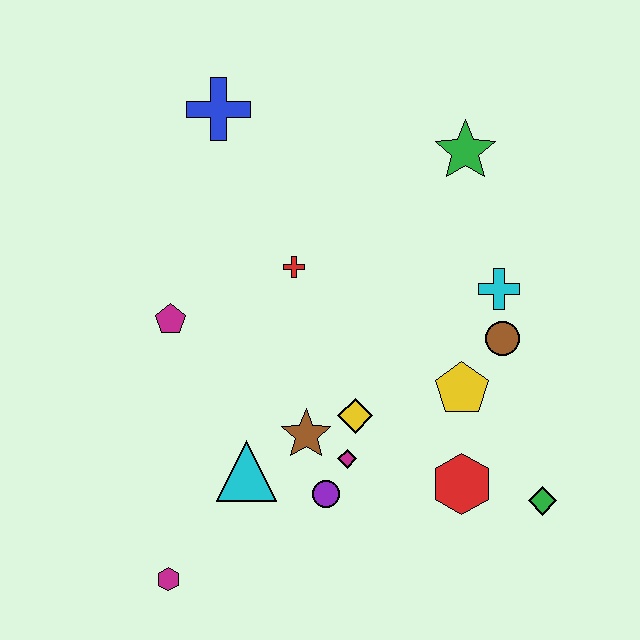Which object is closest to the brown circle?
The cyan cross is closest to the brown circle.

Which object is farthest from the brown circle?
The magenta hexagon is farthest from the brown circle.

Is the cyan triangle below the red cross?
Yes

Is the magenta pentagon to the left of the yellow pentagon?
Yes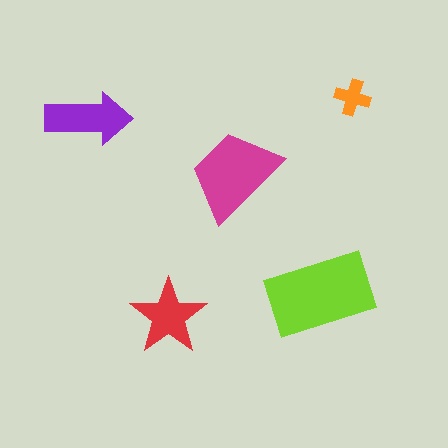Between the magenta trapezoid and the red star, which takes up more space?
The magenta trapezoid.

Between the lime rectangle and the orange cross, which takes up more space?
The lime rectangle.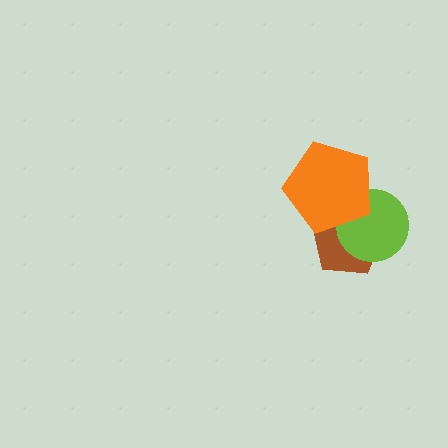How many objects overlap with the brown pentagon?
2 objects overlap with the brown pentagon.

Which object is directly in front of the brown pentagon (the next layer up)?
The lime circle is directly in front of the brown pentagon.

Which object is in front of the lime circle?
The orange pentagon is in front of the lime circle.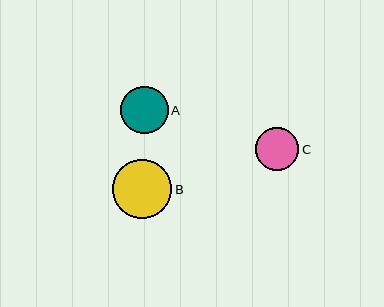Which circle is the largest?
Circle B is the largest with a size of approximately 59 pixels.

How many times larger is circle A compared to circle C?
Circle A is approximately 1.1 times the size of circle C.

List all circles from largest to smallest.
From largest to smallest: B, A, C.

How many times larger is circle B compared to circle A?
Circle B is approximately 1.2 times the size of circle A.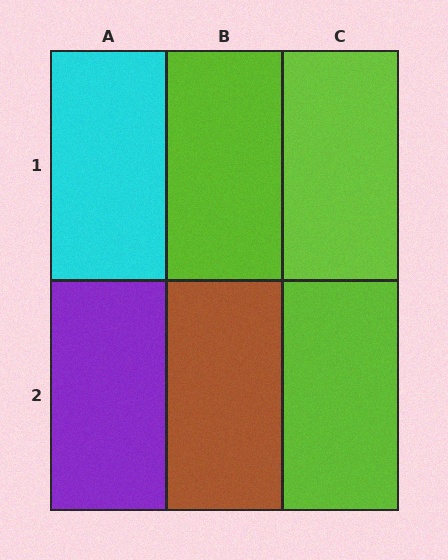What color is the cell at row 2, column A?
Purple.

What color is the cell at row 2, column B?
Brown.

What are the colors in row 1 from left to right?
Cyan, lime, lime.